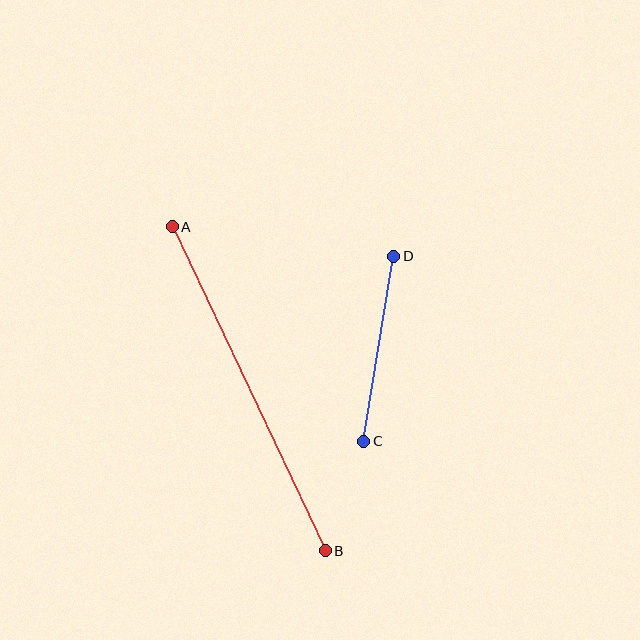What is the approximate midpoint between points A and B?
The midpoint is at approximately (249, 389) pixels.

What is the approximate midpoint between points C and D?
The midpoint is at approximately (379, 349) pixels.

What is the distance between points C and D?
The distance is approximately 188 pixels.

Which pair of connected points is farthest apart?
Points A and B are farthest apart.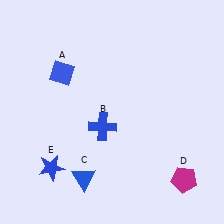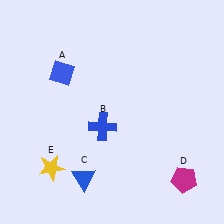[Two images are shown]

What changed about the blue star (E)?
In Image 1, E is blue. In Image 2, it changed to yellow.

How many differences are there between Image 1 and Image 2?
There is 1 difference between the two images.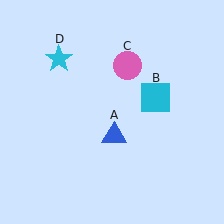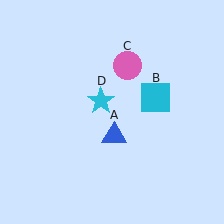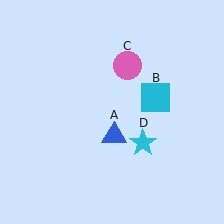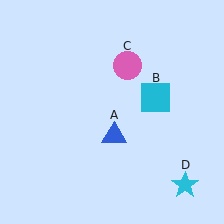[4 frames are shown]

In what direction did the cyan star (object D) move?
The cyan star (object D) moved down and to the right.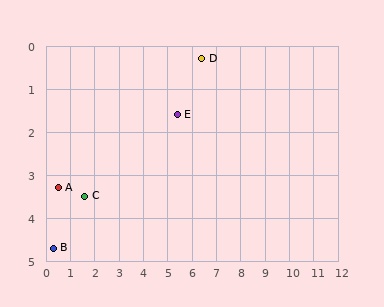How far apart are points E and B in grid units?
Points E and B are about 6.0 grid units apart.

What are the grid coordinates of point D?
Point D is at approximately (6.4, 0.3).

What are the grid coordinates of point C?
Point C is at approximately (1.6, 3.5).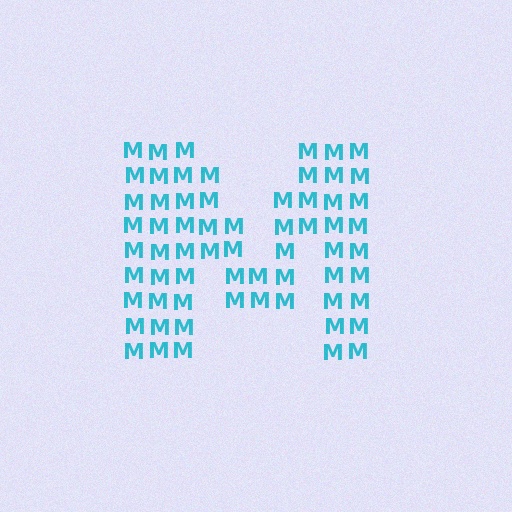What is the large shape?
The large shape is the letter M.